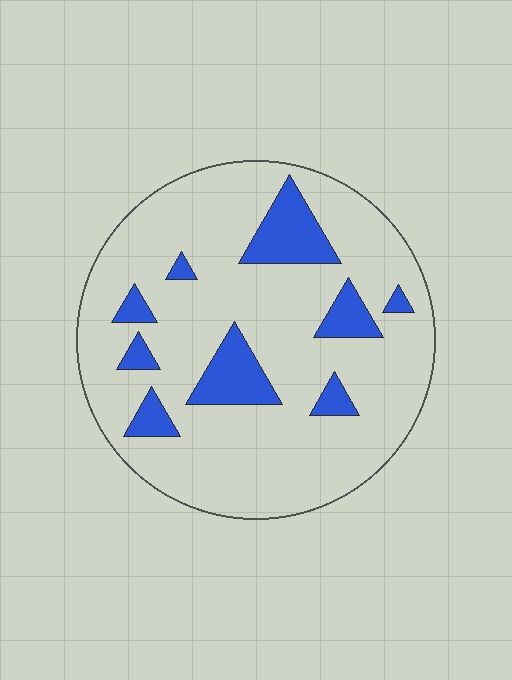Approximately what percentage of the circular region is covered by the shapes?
Approximately 15%.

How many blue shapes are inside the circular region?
9.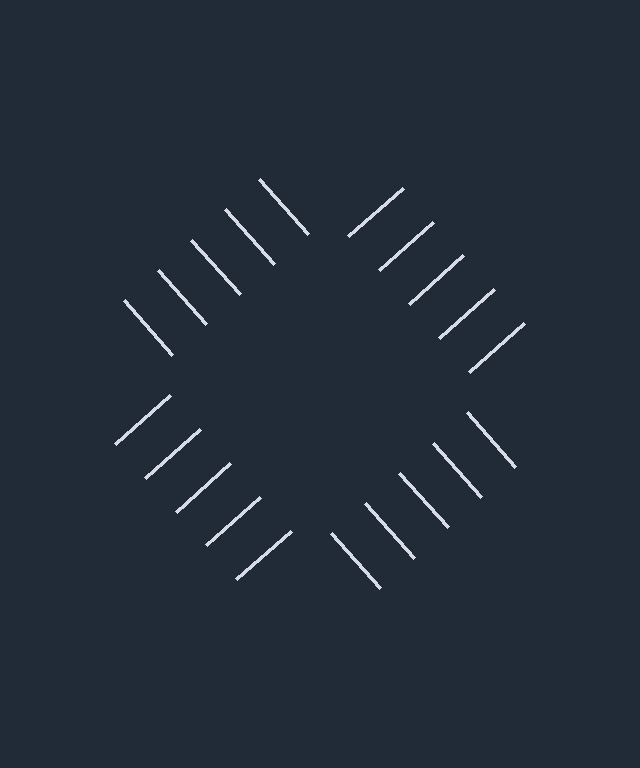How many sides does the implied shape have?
4 sides — the line-ends trace a square.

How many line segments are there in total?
20 — 5 along each of the 4 edges.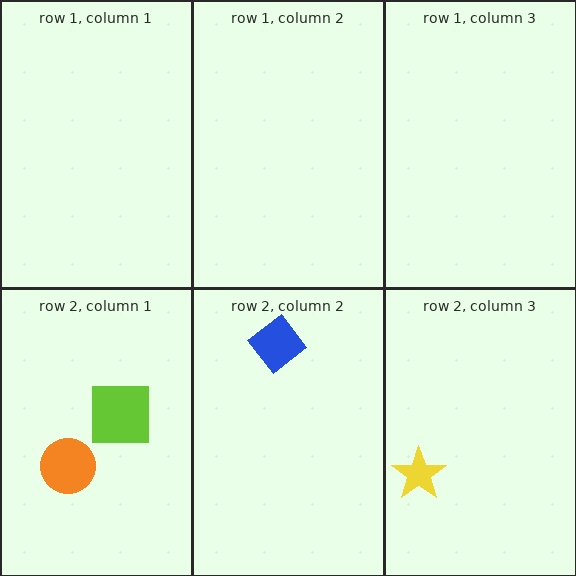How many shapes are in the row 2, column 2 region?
1.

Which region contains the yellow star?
The row 2, column 3 region.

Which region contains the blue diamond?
The row 2, column 2 region.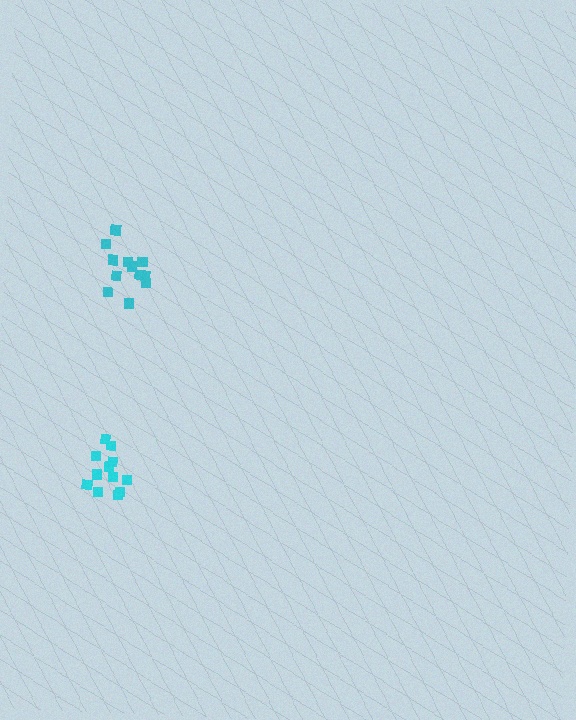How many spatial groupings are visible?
There are 2 spatial groupings.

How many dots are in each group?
Group 1: 12 dots, Group 2: 12 dots (24 total).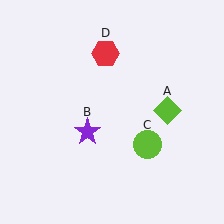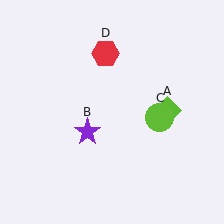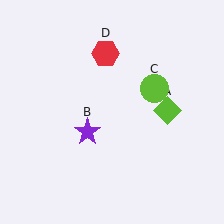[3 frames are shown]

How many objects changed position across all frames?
1 object changed position: lime circle (object C).